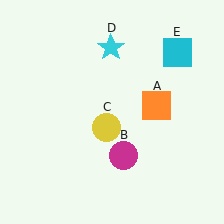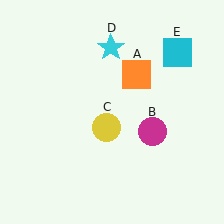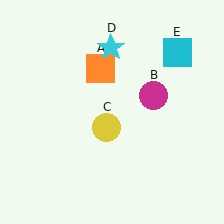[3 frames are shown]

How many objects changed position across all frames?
2 objects changed position: orange square (object A), magenta circle (object B).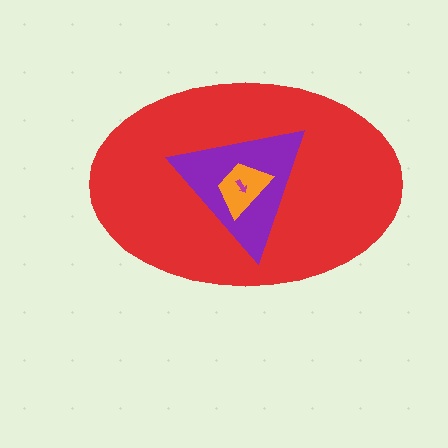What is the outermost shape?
The red ellipse.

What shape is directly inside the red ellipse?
The purple triangle.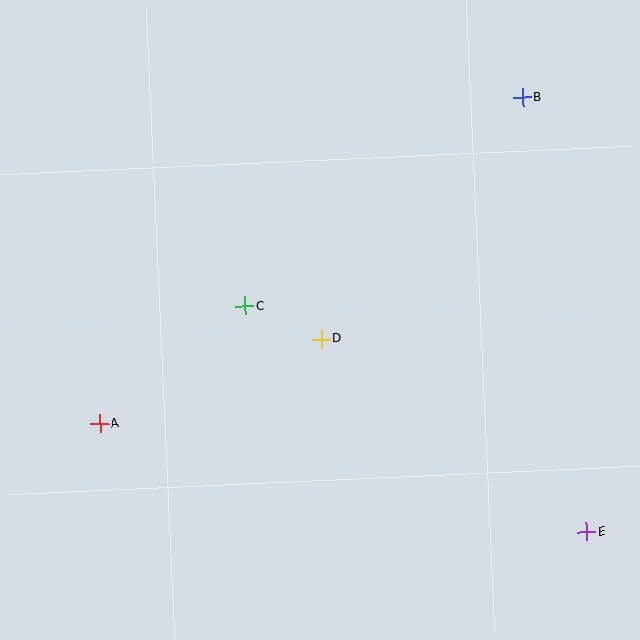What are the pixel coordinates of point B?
Point B is at (523, 97).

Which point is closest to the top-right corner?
Point B is closest to the top-right corner.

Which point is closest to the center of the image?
Point D at (321, 339) is closest to the center.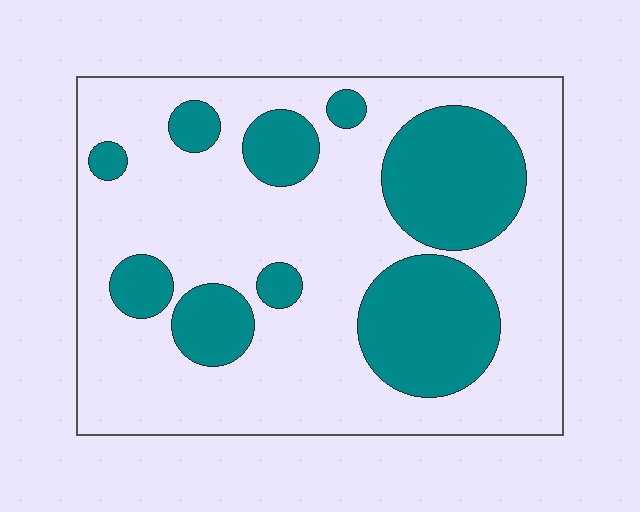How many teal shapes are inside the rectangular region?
9.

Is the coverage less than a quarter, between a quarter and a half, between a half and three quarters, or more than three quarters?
Between a quarter and a half.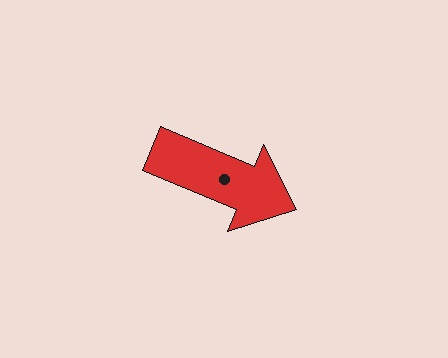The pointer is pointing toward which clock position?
Roughly 4 o'clock.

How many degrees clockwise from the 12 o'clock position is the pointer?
Approximately 113 degrees.